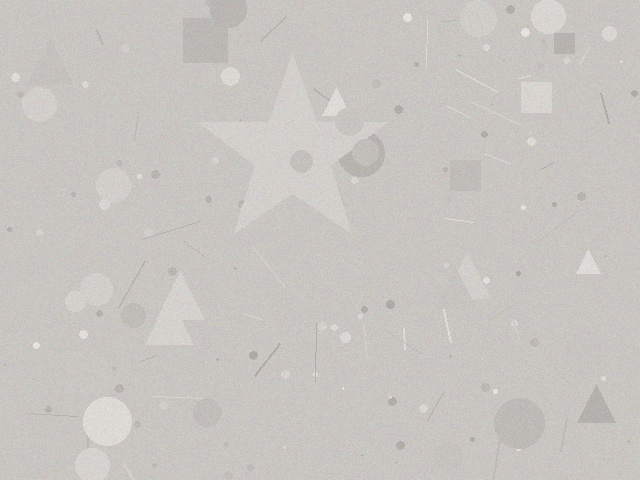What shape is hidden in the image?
A star is hidden in the image.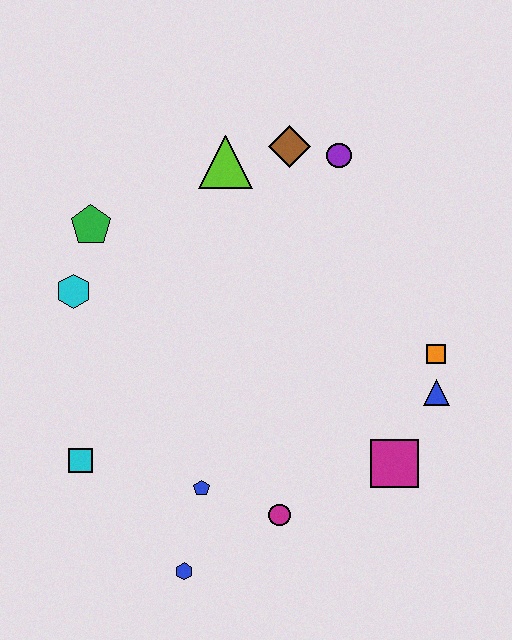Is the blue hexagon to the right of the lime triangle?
No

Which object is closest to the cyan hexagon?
The green pentagon is closest to the cyan hexagon.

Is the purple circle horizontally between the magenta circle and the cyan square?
No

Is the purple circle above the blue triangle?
Yes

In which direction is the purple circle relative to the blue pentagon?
The purple circle is above the blue pentagon.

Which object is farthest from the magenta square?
The green pentagon is farthest from the magenta square.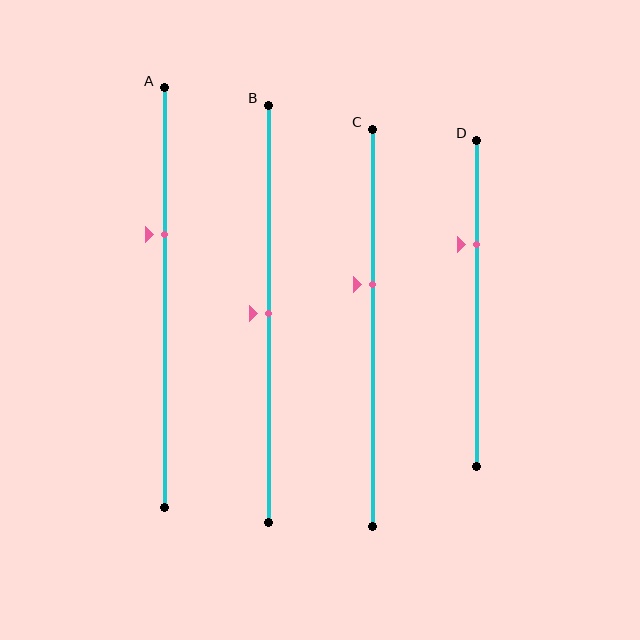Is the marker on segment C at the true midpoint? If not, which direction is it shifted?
No, the marker on segment C is shifted upward by about 11% of the segment length.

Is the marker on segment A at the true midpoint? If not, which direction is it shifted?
No, the marker on segment A is shifted upward by about 15% of the segment length.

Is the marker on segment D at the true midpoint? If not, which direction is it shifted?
No, the marker on segment D is shifted upward by about 18% of the segment length.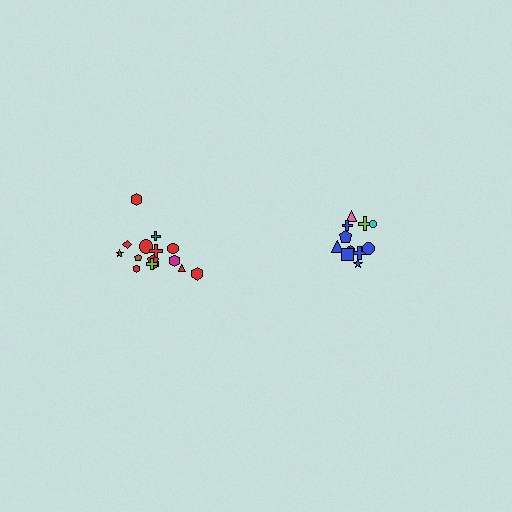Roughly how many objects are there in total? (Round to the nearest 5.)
Roughly 25 objects in total.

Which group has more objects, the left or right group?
The left group.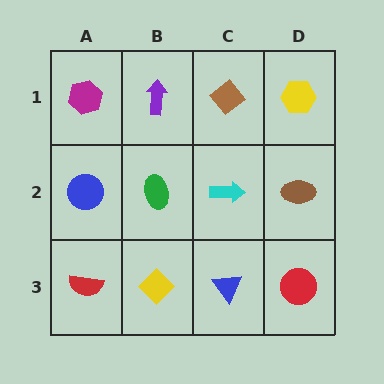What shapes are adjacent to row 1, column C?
A cyan arrow (row 2, column C), a purple arrow (row 1, column B), a yellow hexagon (row 1, column D).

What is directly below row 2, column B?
A yellow diamond.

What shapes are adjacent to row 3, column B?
A green ellipse (row 2, column B), a red semicircle (row 3, column A), a blue triangle (row 3, column C).